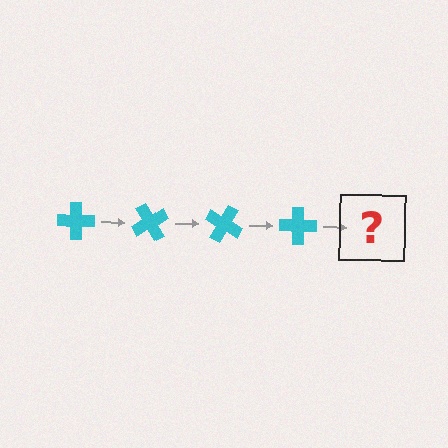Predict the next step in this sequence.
The next step is a cyan cross rotated 240 degrees.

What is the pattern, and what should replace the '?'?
The pattern is that the cross rotates 60 degrees each step. The '?' should be a cyan cross rotated 240 degrees.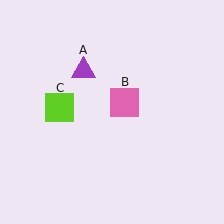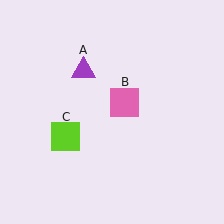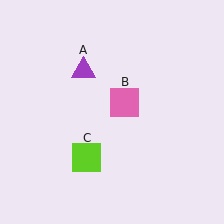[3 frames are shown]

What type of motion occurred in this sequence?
The lime square (object C) rotated counterclockwise around the center of the scene.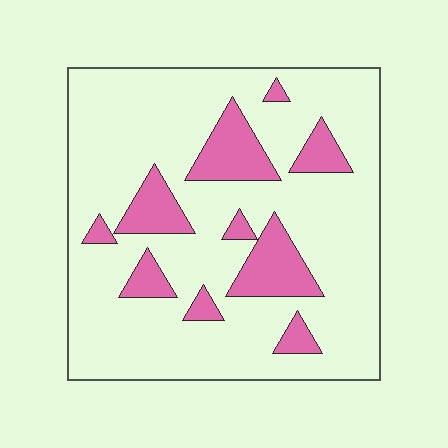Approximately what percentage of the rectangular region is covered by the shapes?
Approximately 20%.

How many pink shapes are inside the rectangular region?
10.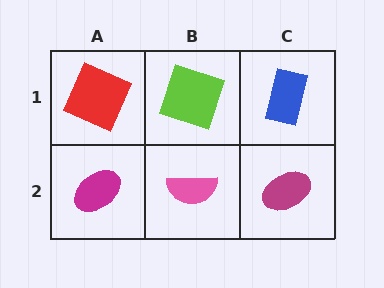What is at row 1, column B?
A lime square.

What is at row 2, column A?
A magenta ellipse.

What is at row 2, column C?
A magenta ellipse.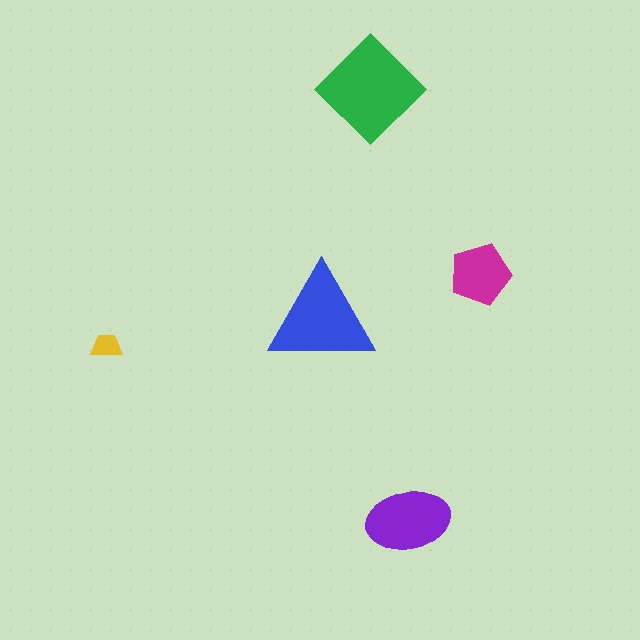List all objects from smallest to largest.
The yellow trapezoid, the magenta pentagon, the purple ellipse, the blue triangle, the green diamond.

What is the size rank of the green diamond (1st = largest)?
1st.